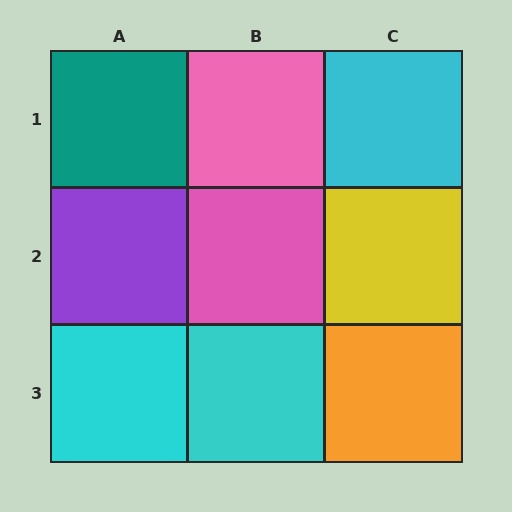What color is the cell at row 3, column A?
Cyan.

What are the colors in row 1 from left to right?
Teal, pink, cyan.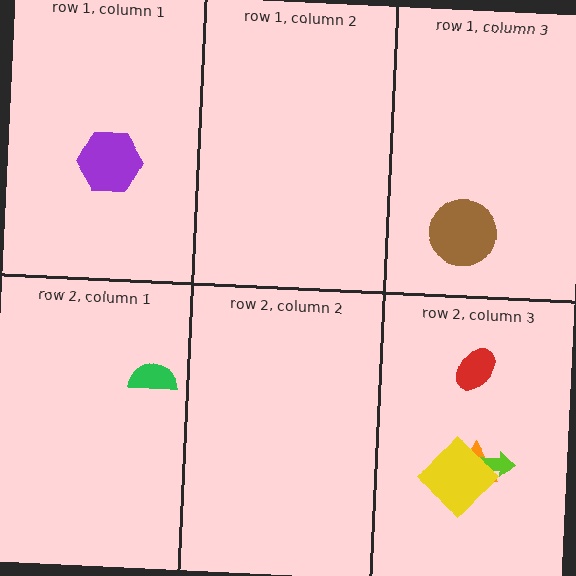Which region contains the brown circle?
The row 1, column 3 region.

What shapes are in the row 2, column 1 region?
The green semicircle.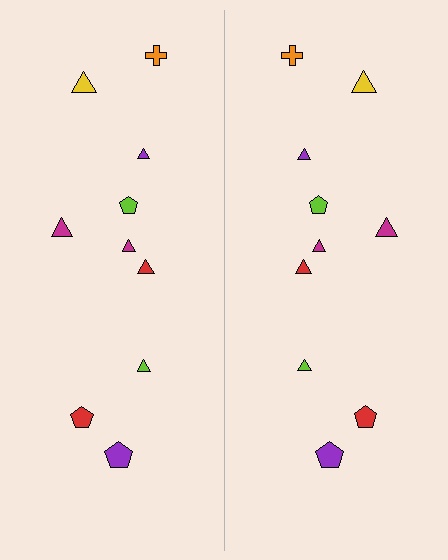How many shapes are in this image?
There are 20 shapes in this image.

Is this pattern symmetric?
Yes, this pattern has bilateral (reflection) symmetry.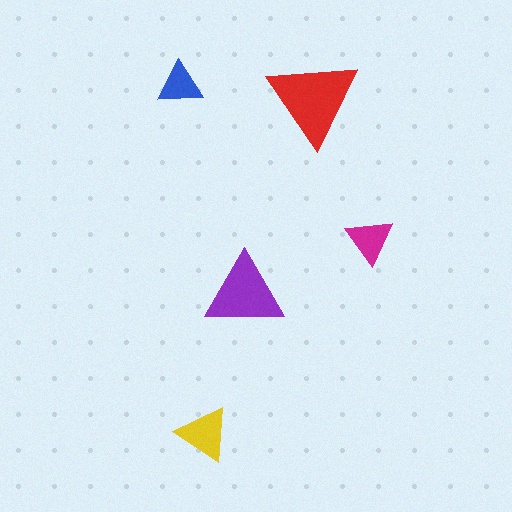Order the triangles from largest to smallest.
the red one, the purple one, the yellow one, the magenta one, the blue one.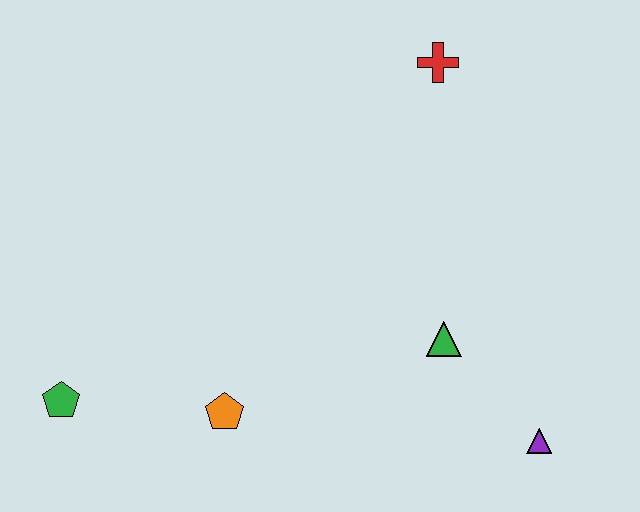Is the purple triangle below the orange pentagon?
Yes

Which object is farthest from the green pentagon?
The red cross is farthest from the green pentagon.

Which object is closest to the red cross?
The green triangle is closest to the red cross.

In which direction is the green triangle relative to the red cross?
The green triangle is below the red cross.